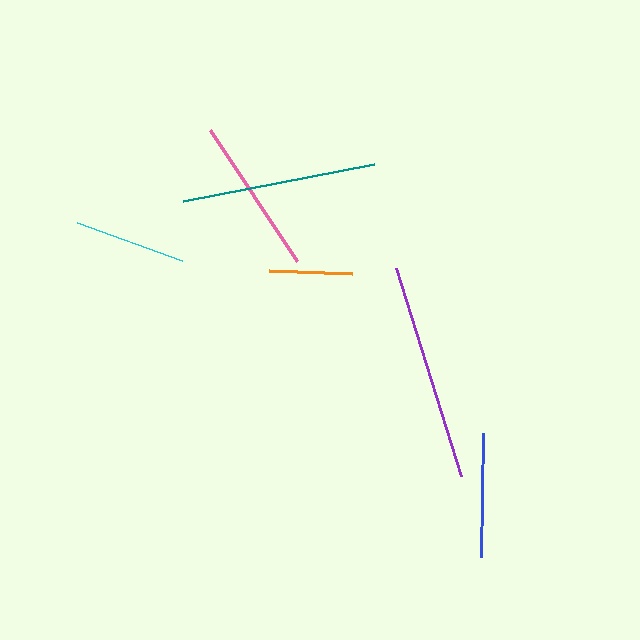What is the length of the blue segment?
The blue segment is approximately 124 pixels long.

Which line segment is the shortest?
The orange line is the shortest at approximately 84 pixels.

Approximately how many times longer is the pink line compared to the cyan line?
The pink line is approximately 1.4 times the length of the cyan line.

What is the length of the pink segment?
The pink segment is approximately 157 pixels long.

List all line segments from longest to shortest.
From longest to shortest: purple, teal, pink, blue, cyan, orange.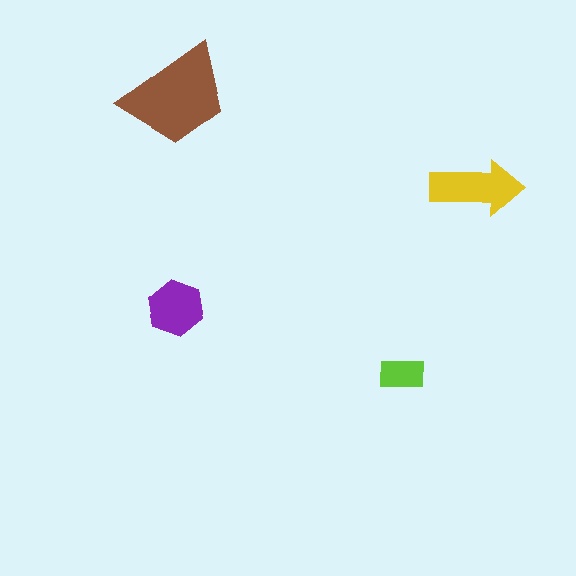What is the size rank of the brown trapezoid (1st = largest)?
1st.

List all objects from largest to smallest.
The brown trapezoid, the yellow arrow, the purple hexagon, the lime rectangle.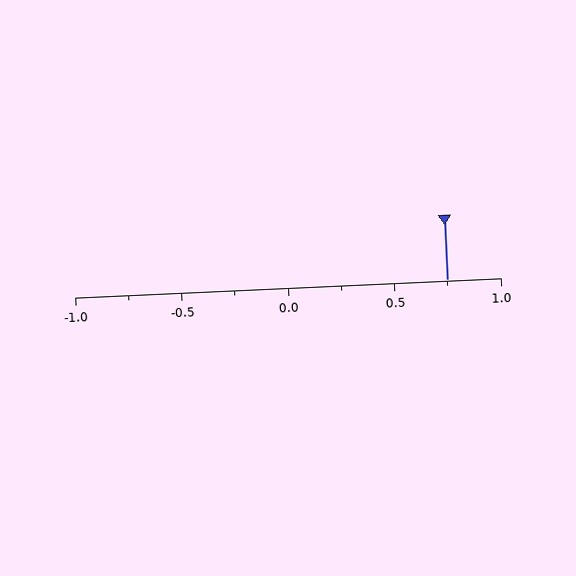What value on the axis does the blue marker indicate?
The marker indicates approximately 0.75.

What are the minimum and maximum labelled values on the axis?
The axis runs from -1.0 to 1.0.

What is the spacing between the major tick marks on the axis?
The major ticks are spaced 0.5 apart.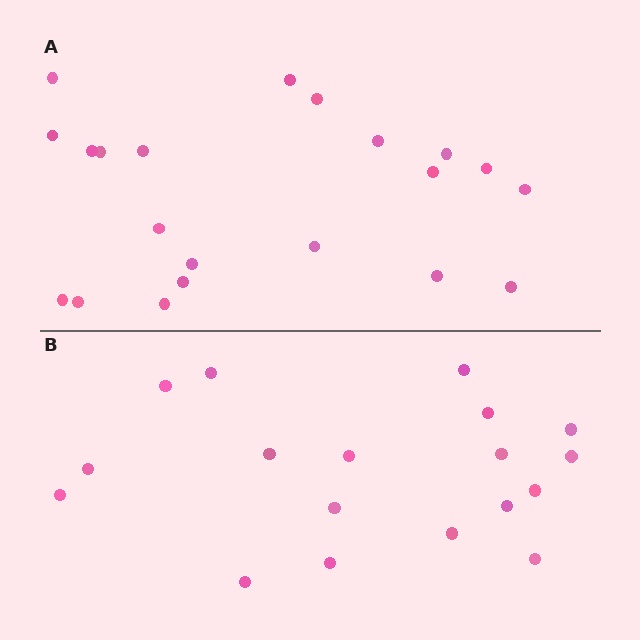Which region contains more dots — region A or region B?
Region A (the top region) has more dots.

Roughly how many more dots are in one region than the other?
Region A has just a few more — roughly 2 or 3 more dots than region B.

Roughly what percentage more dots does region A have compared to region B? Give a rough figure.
About 15% more.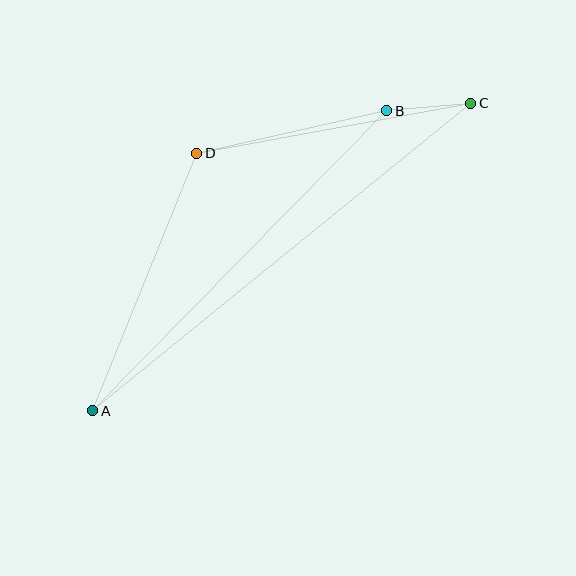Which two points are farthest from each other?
Points A and C are farthest from each other.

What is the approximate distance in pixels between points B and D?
The distance between B and D is approximately 195 pixels.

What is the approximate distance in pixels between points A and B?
The distance between A and B is approximately 420 pixels.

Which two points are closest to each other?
Points B and C are closest to each other.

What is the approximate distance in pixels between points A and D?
The distance between A and D is approximately 278 pixels.